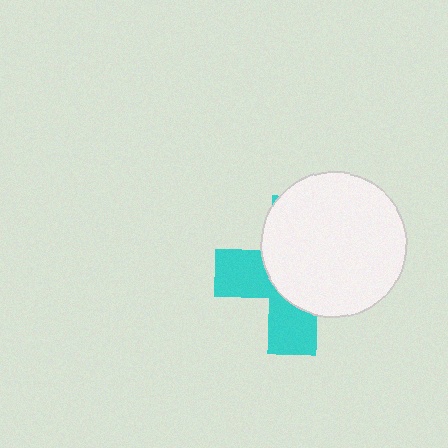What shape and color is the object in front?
The object in front is a white circle.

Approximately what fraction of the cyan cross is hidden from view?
Roughly 61% of the cyan cross is hidden behind the white circle.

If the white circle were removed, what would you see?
You would see the complete cyan cross.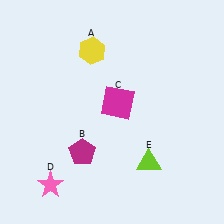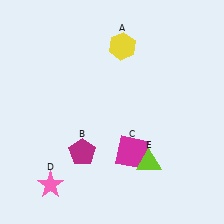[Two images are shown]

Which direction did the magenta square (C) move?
The magenta square (C) moved down.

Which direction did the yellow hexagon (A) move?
The yellow hexagon (A) moved right.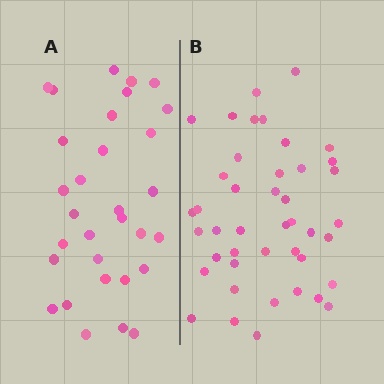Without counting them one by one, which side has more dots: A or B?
Region B (the right region) has more dots.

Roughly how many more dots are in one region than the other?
Region B has roughly 12 or so more dots than region A.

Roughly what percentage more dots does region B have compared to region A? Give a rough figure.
About 40% more.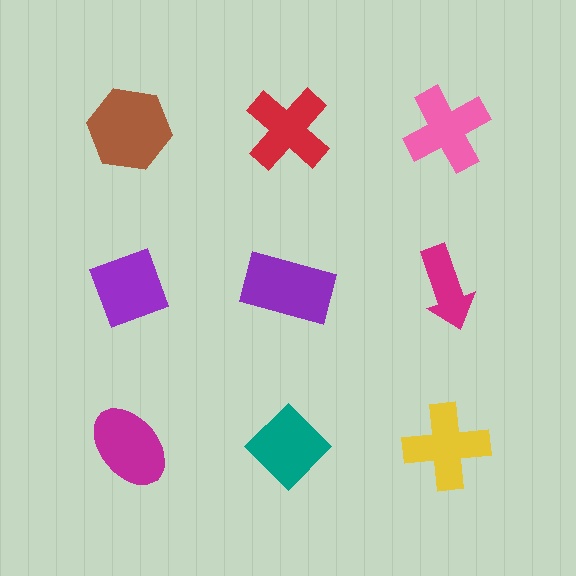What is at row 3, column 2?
A teal diamond.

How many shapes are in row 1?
3 shapes.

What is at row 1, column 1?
A brown hexagon.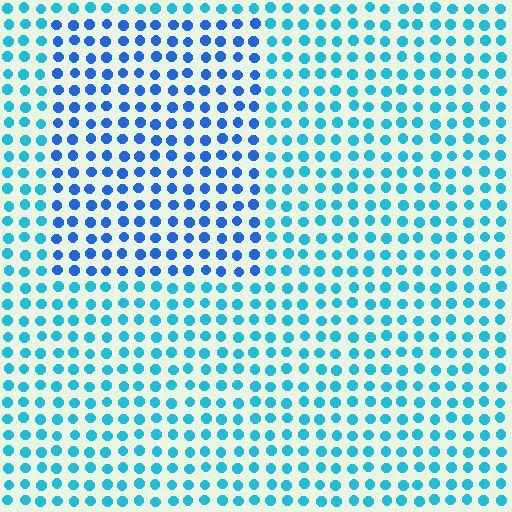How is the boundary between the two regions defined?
The boundary is defined purely by a slight shift in hue (about 30 degrees). Spacing, size, and orientation are identical on both sides.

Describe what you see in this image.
The image is filled with small cyan elements in a uniform arrangement. A rectangle-shaped region is visible where the elements are tinted to a slightly different hue, forming a subtle color boundary.